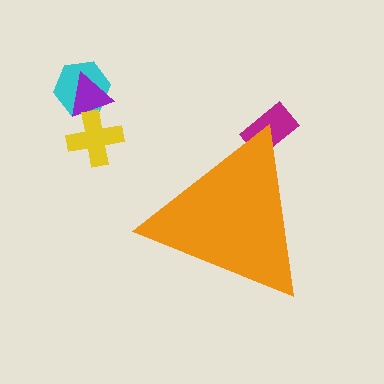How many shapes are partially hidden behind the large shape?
1 shape is partially hidden.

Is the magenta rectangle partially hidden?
Yes, the magenta rectangle is partially hidden behind the orange triangle.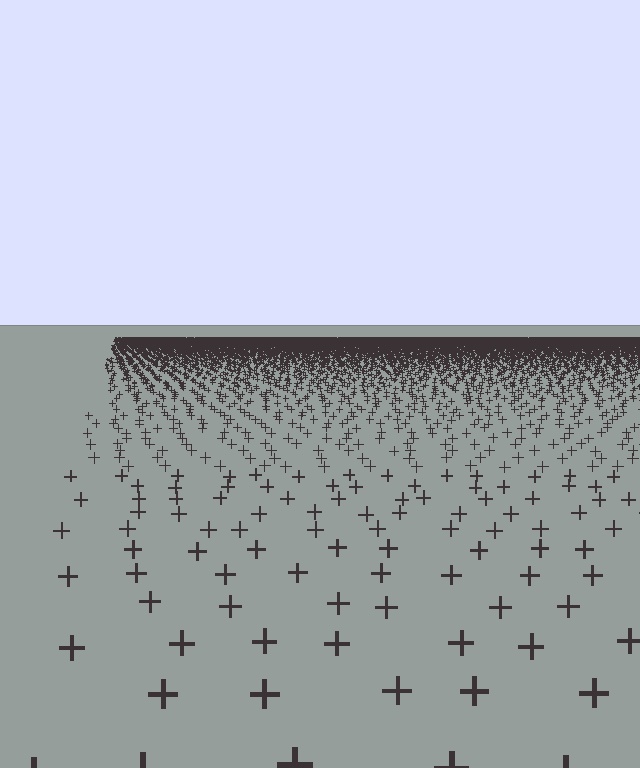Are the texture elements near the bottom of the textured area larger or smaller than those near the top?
Larger. Near the bottom, elements are closer to the viewer and appear at a bigger on-screen size.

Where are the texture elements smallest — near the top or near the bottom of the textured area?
Near the top.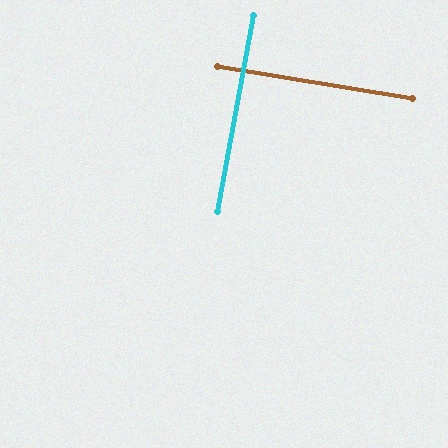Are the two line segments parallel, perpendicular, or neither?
Perpendicular — they meet at approximately 89°.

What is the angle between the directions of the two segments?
Approximately 89 degrees.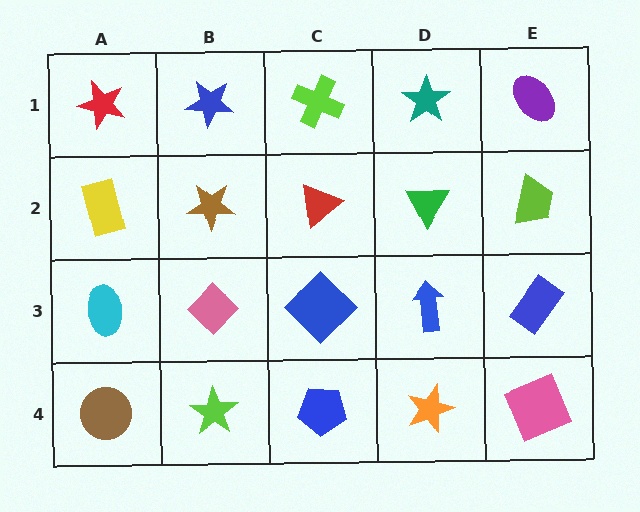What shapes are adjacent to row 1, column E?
A lime trapezoid (row 2, column E), a teal star (row 1, column D).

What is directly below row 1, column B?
A brown star.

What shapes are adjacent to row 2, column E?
A purple ellipse (row 1, column E), a blue rectangle (row 3, column E), a green triangle (row 2, column D).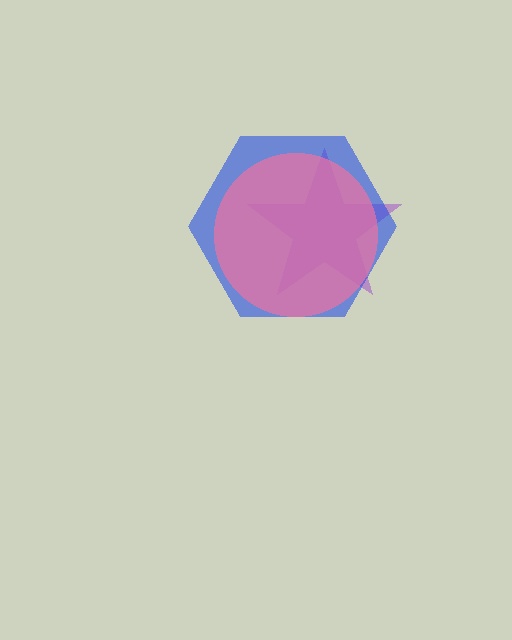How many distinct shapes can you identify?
There are 3 distinct shapes: a purple star, a blue hexagon, a pink circle.